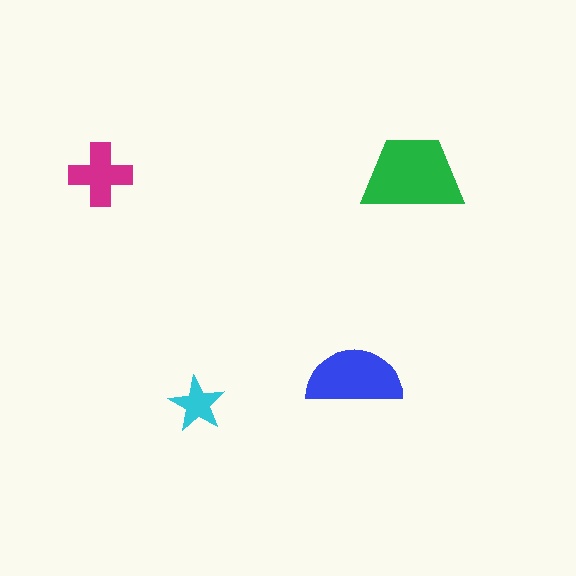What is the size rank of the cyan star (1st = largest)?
4th.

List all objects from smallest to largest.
The cyan star, the magenta cross, the blue semicircle, the green trapezoid.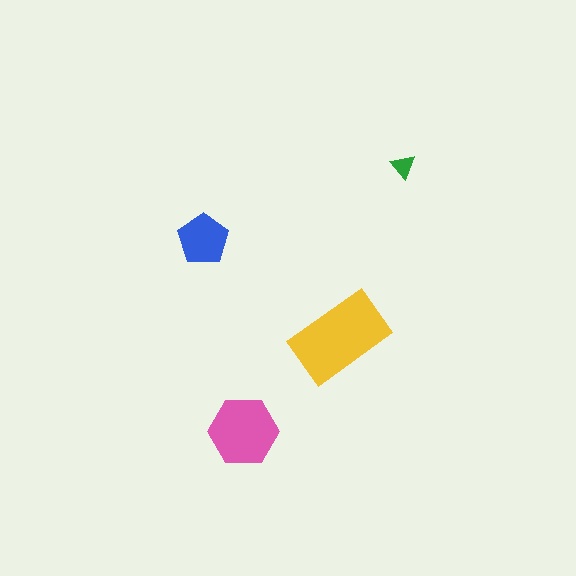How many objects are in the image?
There are 4 objects in the image.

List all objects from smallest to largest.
The green triangle, the blue pentagon, the pink hexagon, the yellow rectangle.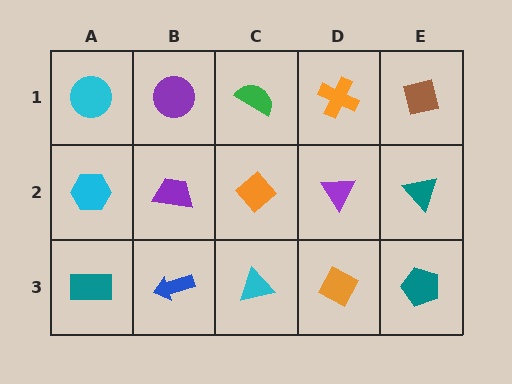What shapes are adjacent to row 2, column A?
A cyan circle (row 1, column A), a teal rectangle (row 3, column A), a purple trapezoid (row 2, column B).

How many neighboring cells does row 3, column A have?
2.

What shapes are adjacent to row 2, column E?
A brown square (row 1, column E), a teal pentagon (row 3, column E), a purple triangle (row 2, column D).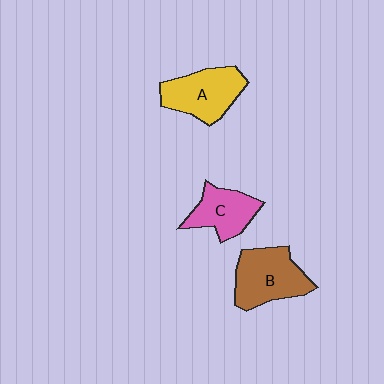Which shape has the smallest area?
Shape C (pink).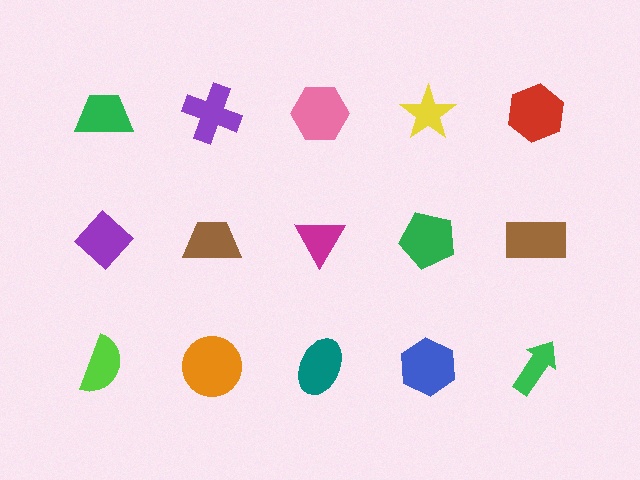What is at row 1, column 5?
A red hexagon.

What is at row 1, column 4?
A yellow star.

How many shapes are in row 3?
5 shapes.